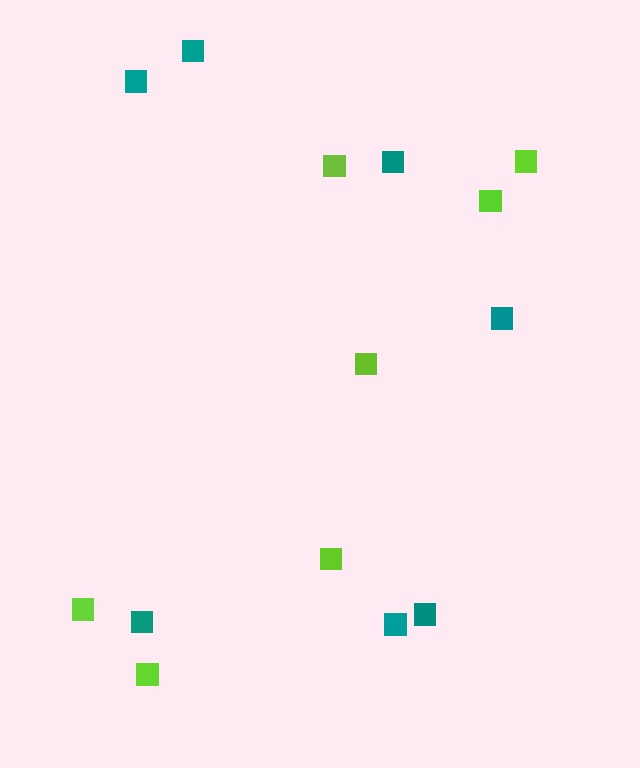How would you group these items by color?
There are 2 groups: one group of teal squares (7) and one group of lime squares (7).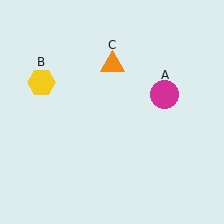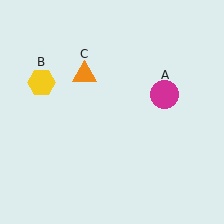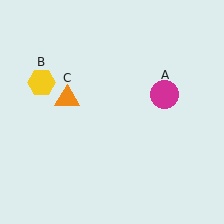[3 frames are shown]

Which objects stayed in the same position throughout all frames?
Magenta circle (object A) and yellow hexagon (object B) remained stationary.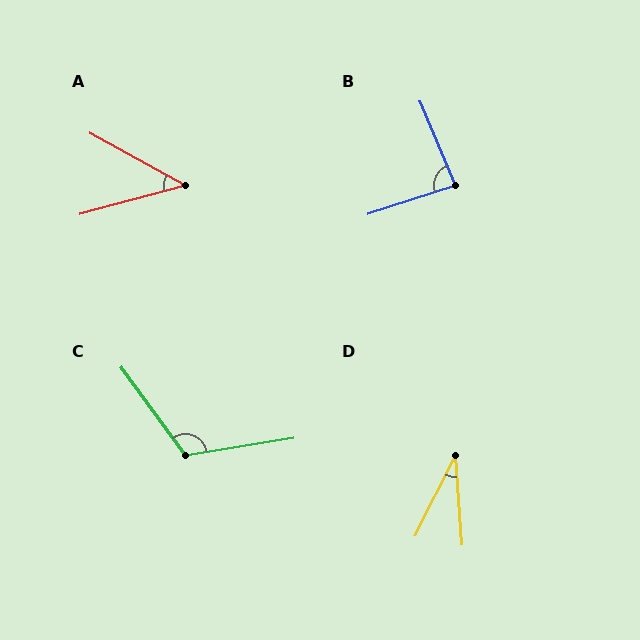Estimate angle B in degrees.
Approximately 86 degrees.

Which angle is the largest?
C, at approximately 116 degrees.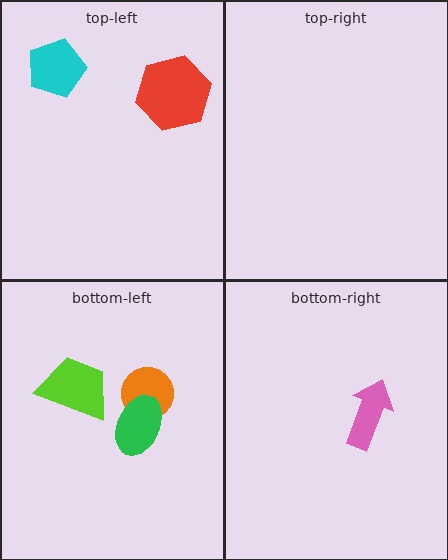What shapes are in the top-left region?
The red hexagon, the cyan pentagon.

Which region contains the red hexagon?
The top-left region.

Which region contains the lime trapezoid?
The bottom-left region.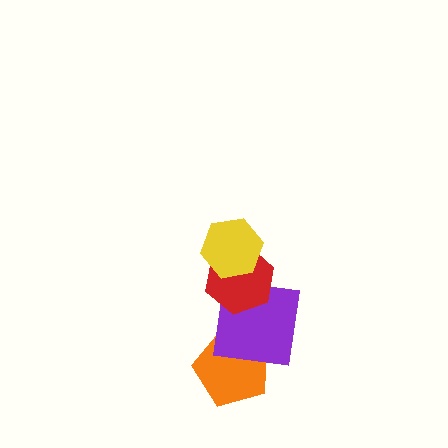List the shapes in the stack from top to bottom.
From top to bottom: the yellow hexagon, the red hexagon, the purple square, the orange pentagon.